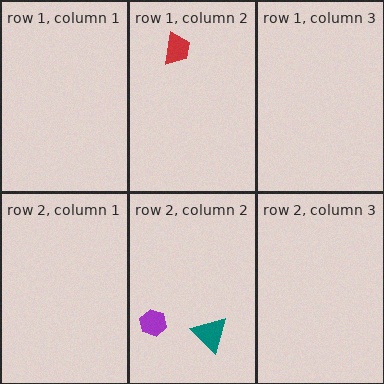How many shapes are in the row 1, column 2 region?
1.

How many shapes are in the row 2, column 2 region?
2.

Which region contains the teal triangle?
The row 2, column 2 region.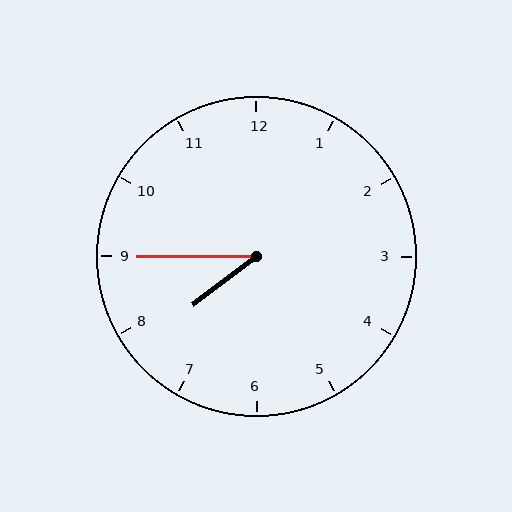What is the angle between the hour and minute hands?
Approximately 38 degrees.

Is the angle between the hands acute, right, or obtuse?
It is acute.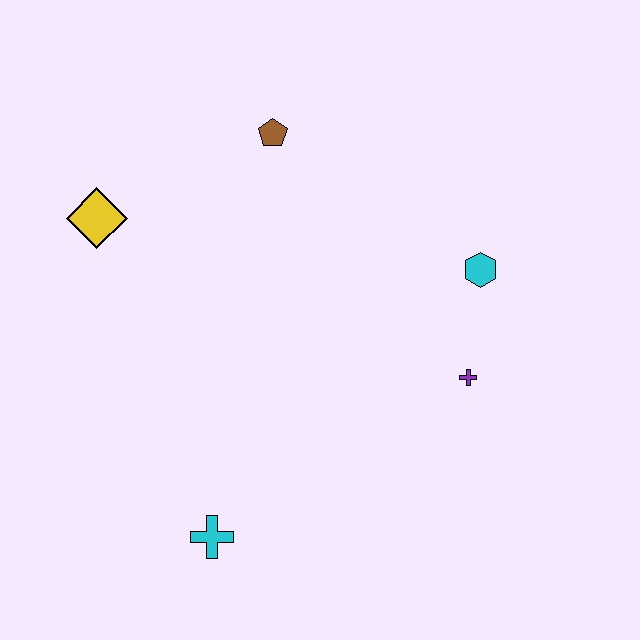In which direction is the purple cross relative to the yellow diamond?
The purple cross is to the right of the yellow diamond.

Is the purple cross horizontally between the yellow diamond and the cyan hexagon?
Yes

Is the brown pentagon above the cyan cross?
Yes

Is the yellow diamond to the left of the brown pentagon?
Yes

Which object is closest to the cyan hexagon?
The purple cross is closest to the cyan hexagon.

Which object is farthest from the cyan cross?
The brown pentagon is farthest from the cyan cross.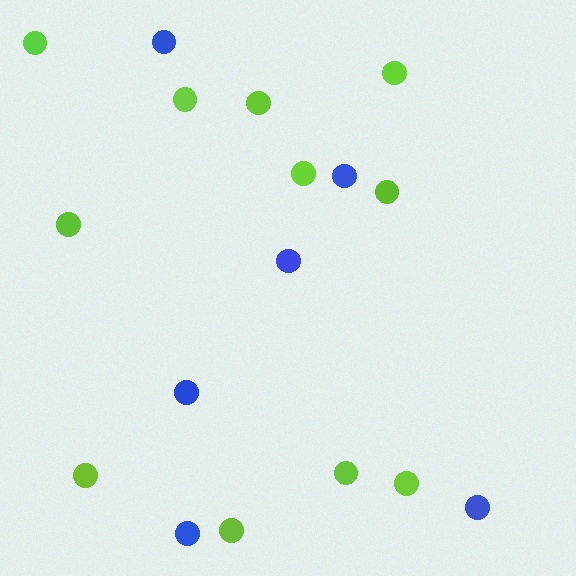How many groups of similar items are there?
There are 2 groups: one group of blue circles (6) and one group of lime circles (11).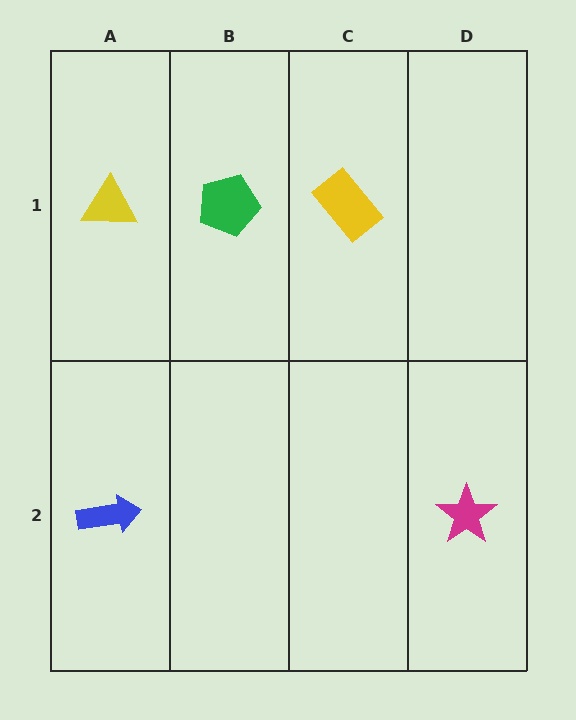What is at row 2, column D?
A magenta star.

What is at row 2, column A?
A blue arrow.